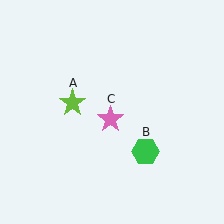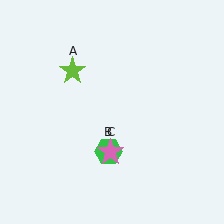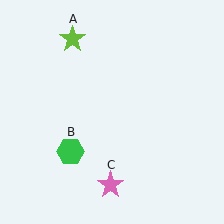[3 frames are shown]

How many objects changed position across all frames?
3 objects changed position: lime star (object A), green hexagon (object B), pink star (object C).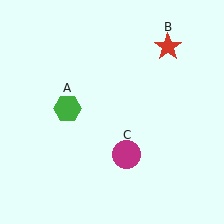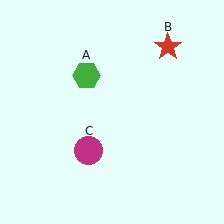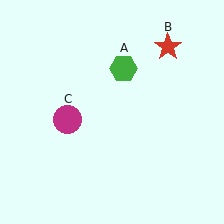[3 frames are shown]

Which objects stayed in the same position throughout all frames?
Red star (object B) remained stationary.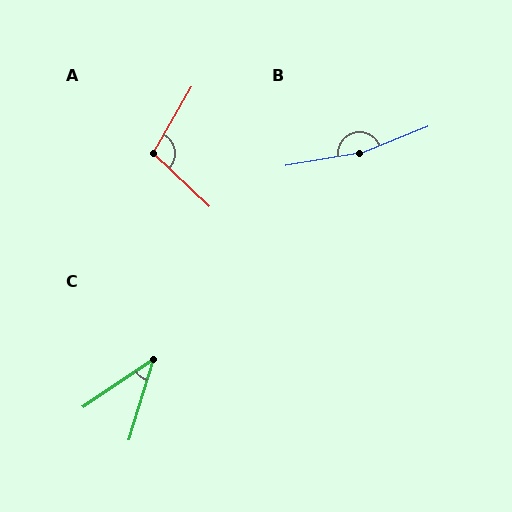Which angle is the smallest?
C, at approximately 39 degrees.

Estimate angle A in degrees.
Approximately 103 degrees.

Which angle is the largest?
B, at approximately 168 degrees.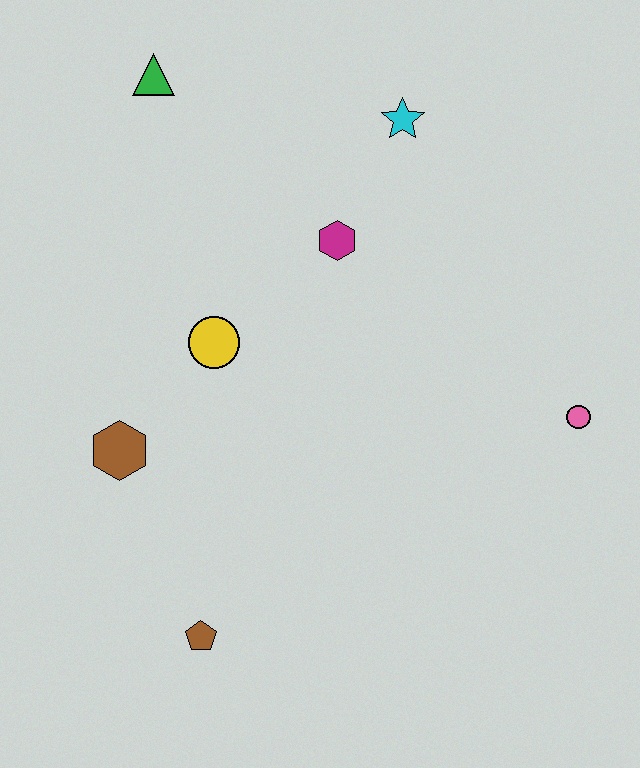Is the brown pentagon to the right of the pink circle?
No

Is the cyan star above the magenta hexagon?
Yes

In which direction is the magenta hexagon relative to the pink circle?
The magenta hexagon is to the left of the pink circle.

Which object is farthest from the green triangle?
The brown pentagon is farthest from the green triangle.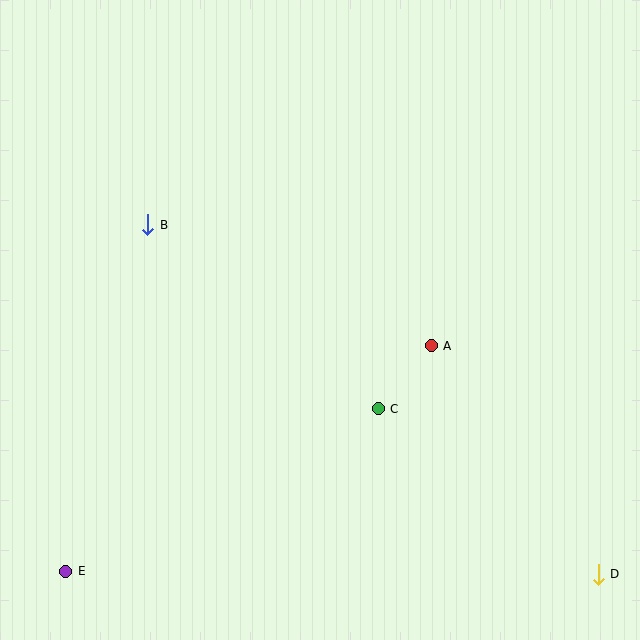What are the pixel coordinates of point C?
Point C is at (378, 409).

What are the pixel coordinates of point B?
Point B is at (148, 225).